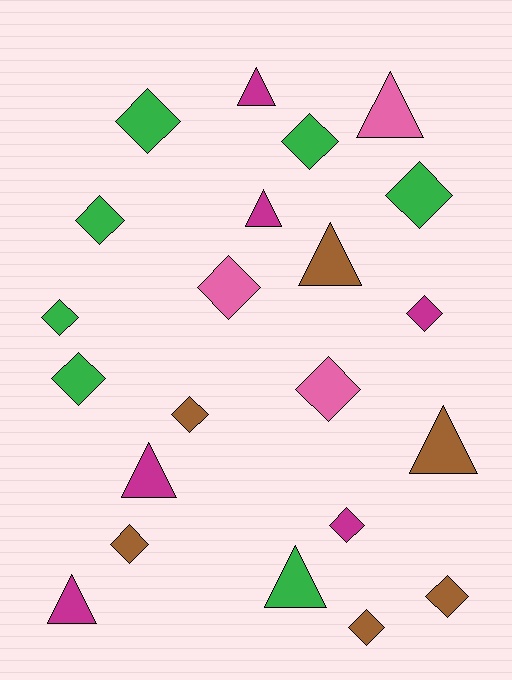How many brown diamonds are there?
There are 4 brown diamonds.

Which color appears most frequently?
Green, with 7 objects.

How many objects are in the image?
There are 22 objects.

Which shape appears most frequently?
Diamond, with 14 objects.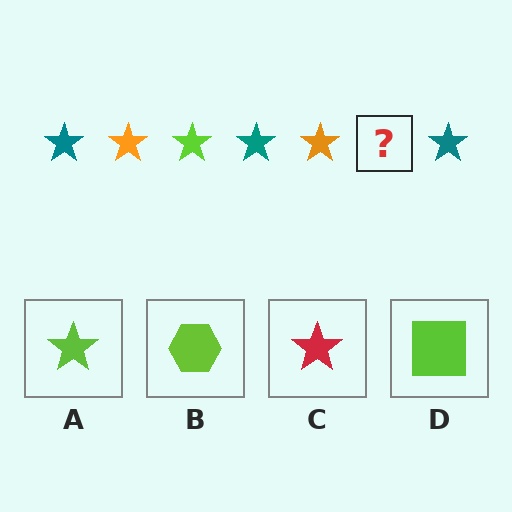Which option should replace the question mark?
Option A.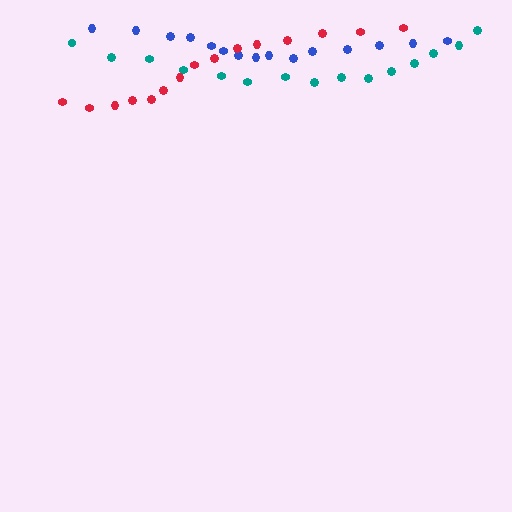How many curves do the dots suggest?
There are 3 distinct paths.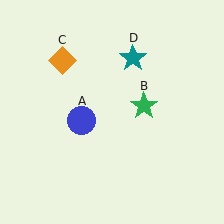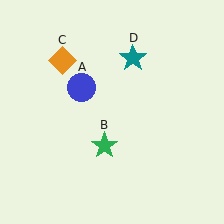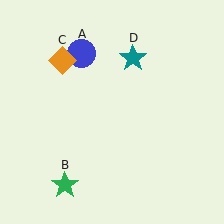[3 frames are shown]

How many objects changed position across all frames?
2 objects changed position: blue circle (object A), green star (object B).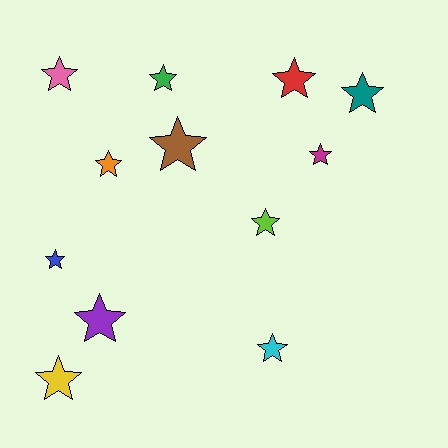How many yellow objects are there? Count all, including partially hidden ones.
There is 1 yellow object.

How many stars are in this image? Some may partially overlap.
There are 12 stars.